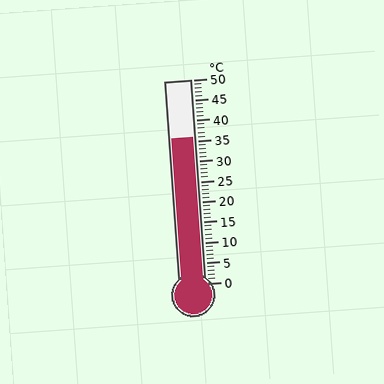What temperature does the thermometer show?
The thermometer shows approximately 36°C.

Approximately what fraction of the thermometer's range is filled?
The thermometer is filled to approximately 70% of its range.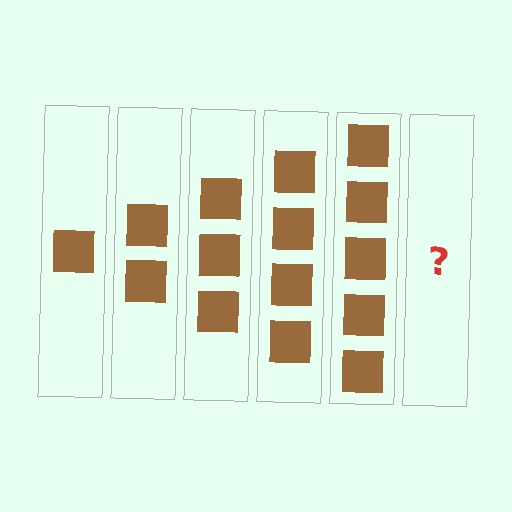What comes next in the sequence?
The next element should be 6 squares.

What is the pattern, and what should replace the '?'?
The pattern is that each step adds one more square. The '?' should be 6 squares.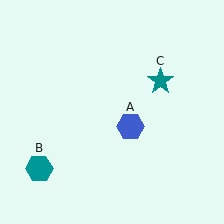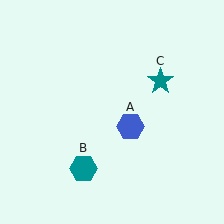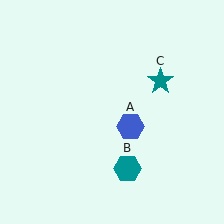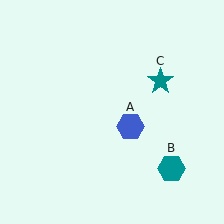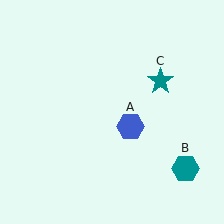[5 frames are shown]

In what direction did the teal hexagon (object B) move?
The teal hexagon (object B) moved right.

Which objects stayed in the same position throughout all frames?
Blue hexagon (object A) and teal star (object C) remained stationary.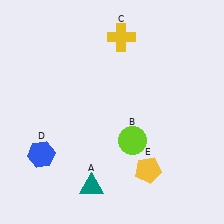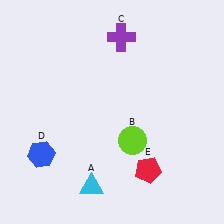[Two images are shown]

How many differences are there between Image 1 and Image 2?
There are 3 differences between the two images.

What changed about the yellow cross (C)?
In Image 1, C is yellow. In Image 2, it changed to purple.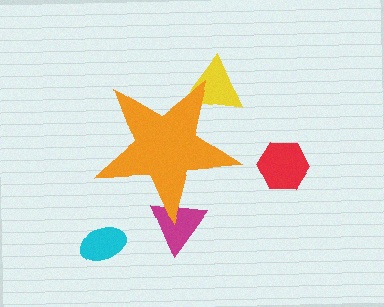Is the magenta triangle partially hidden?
Yes, the magenta triangle is partially hidden behind the orange star.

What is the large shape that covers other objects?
An orange star.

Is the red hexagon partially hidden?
No, the red hexagon is fully visible.